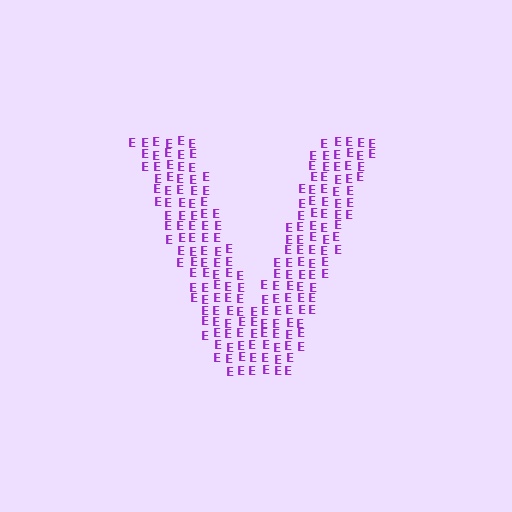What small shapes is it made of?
It is made of small letter E's.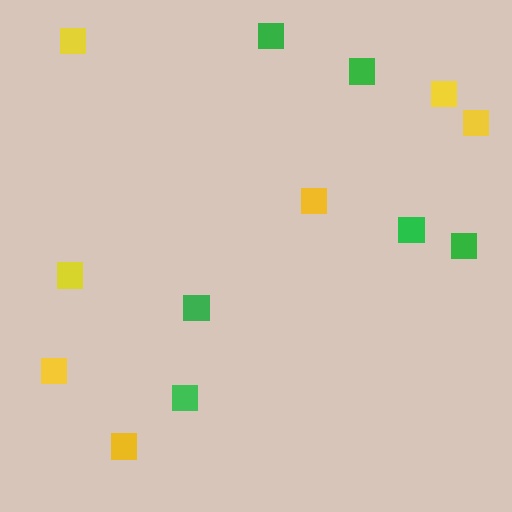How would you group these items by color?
There are 2 groups: one group of green squares (6) and one group of yellow squares (7).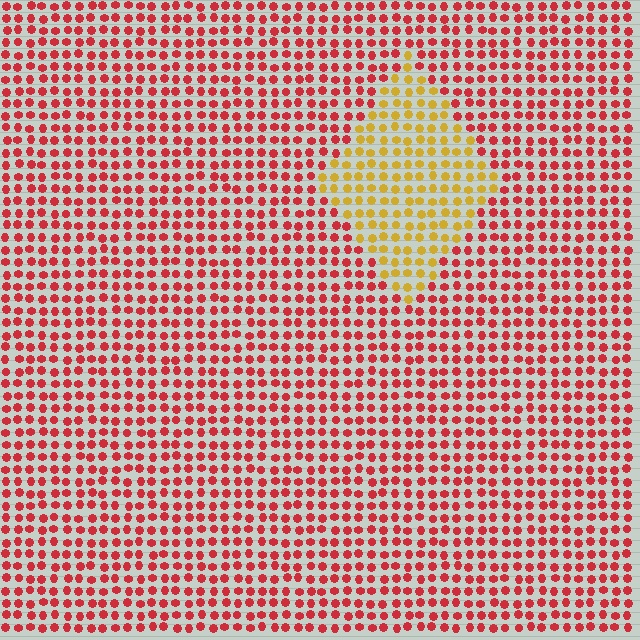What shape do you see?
I see a diamond.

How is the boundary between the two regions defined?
The boundary is defined purely by a slight shift in hue (about 52 degrees). Spacing, size, and orientation are identical on both sides.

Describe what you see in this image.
The image is filled with small red elements in a uniform arrangement. A diamond-shaped region is visible where the elements are tinted to a slightly different hue, forming a subtle color boundary.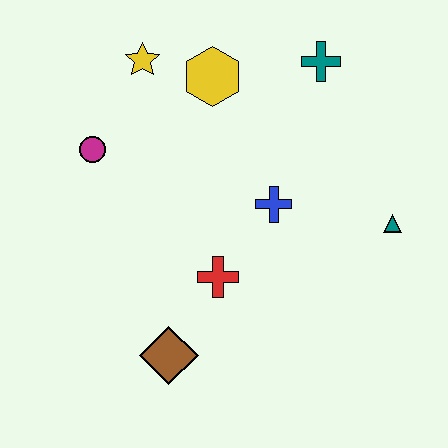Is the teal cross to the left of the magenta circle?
No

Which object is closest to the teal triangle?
The blue cross is closest to the teal triangle.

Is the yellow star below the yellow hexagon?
No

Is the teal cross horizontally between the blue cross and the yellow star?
No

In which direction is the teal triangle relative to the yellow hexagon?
The teal triangle is to the right of the yellow hexagon.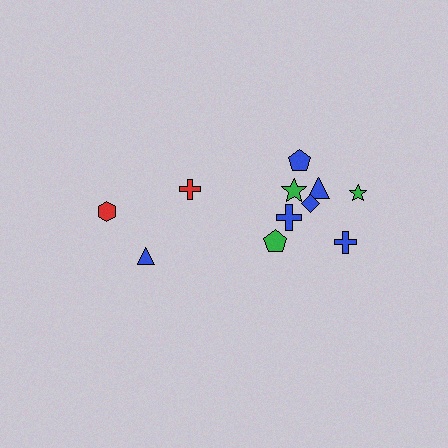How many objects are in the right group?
There are 8 objects.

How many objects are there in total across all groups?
There are 11 objects.